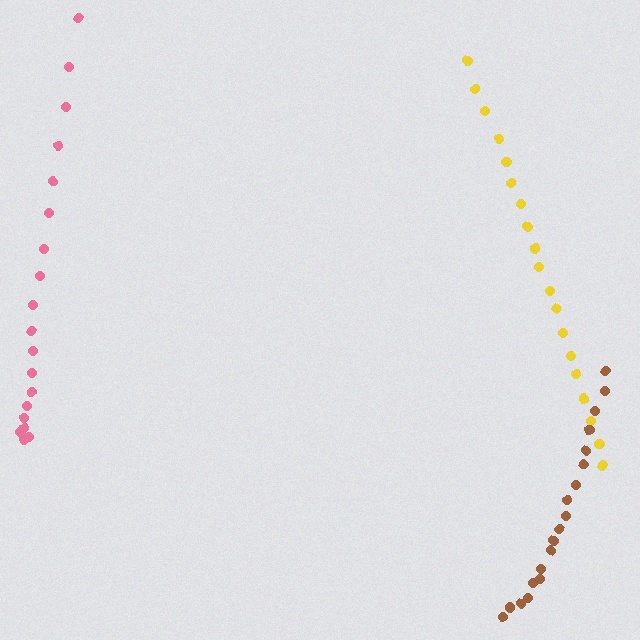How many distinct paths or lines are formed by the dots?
There are 3 distinct paths.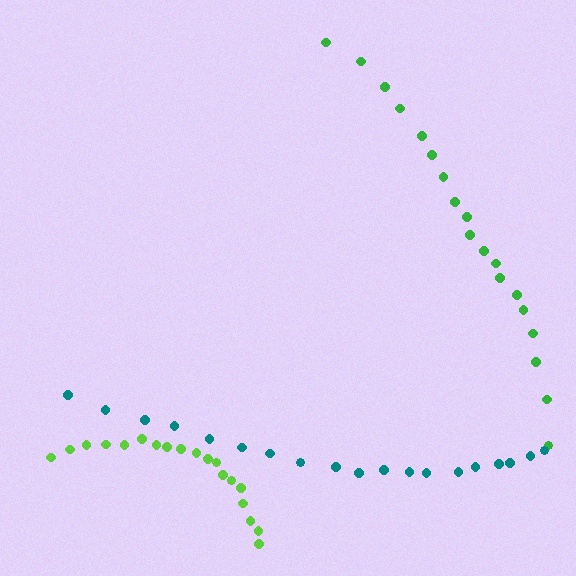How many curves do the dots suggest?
There are 3 distinct paths.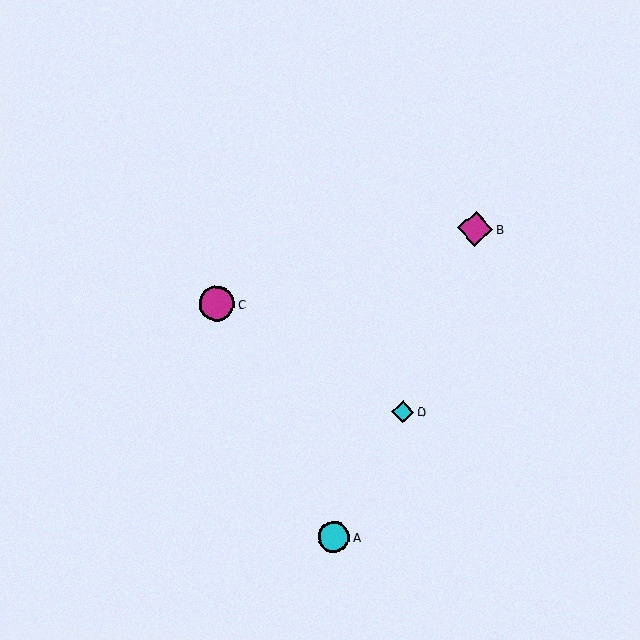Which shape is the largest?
The magenta circle (labeled C) is the largest.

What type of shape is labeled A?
Shape A is a cyan circle.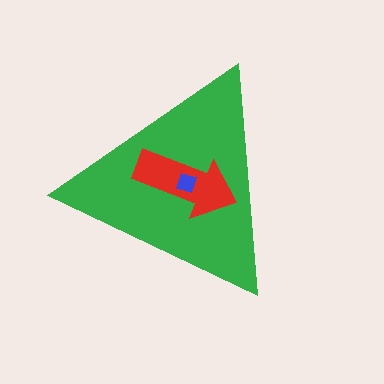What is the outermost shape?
The green triangle.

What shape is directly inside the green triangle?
The red arrow.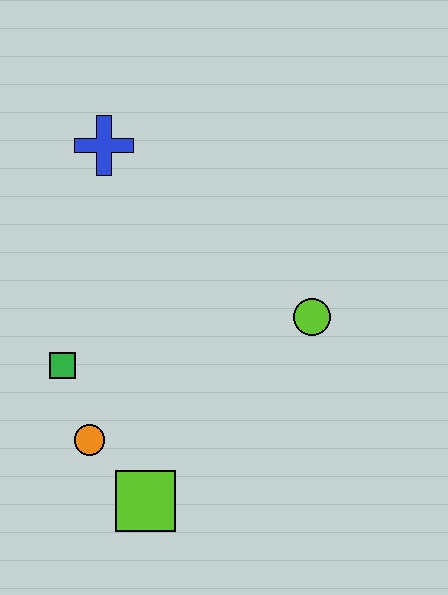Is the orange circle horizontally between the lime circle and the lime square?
No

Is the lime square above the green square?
No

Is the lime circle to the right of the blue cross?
Yes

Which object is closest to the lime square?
The orange circle is closest to the lime square.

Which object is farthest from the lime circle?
The blue cross is farthest from the lime circle.